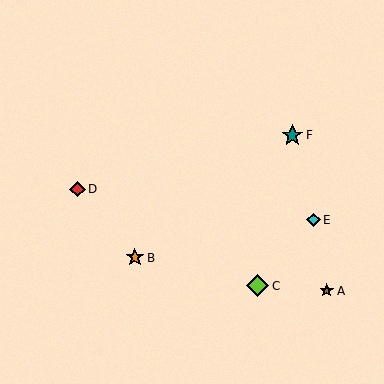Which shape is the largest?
The lime diamond (labeled C) is the largest.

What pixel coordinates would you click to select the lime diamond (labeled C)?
Click at (257, 286) to select the lime diamond C.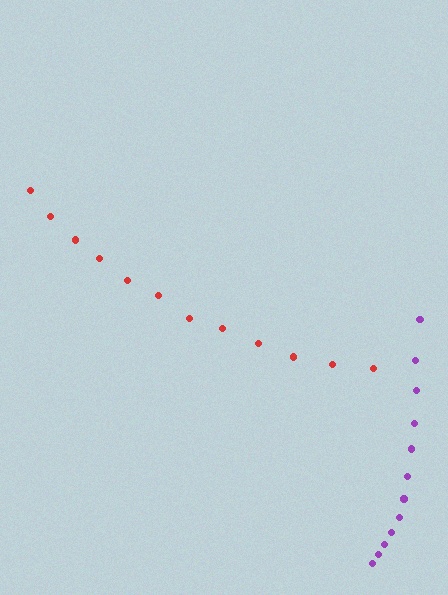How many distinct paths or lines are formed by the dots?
There are 2 distinct paths.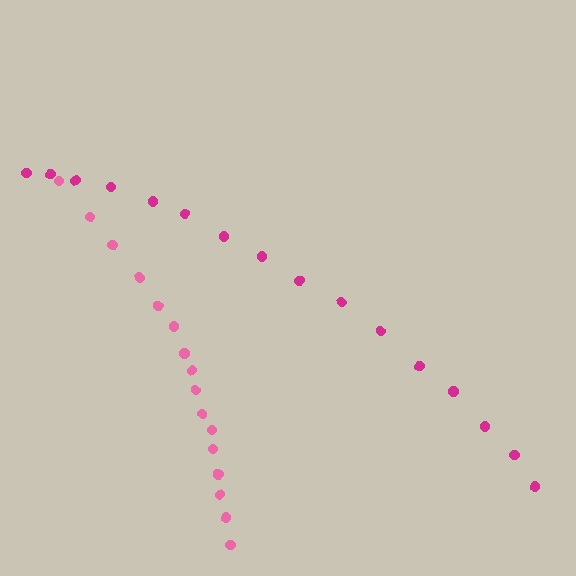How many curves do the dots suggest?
There are 2 distinct paths.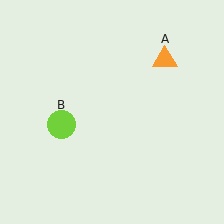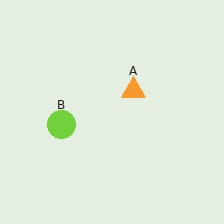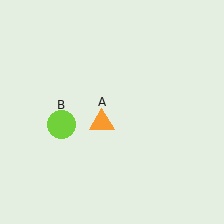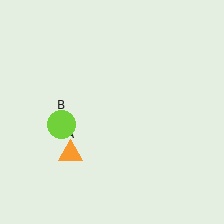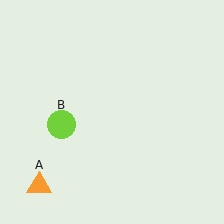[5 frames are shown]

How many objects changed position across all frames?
1 object changed position: orange triangle (object A).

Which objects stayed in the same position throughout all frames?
Lime circle (object B) remained stationary.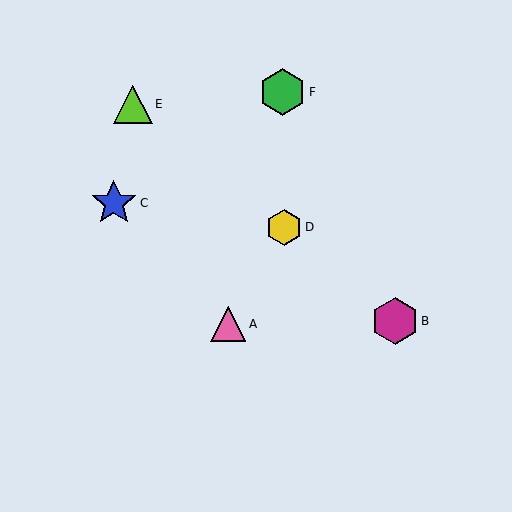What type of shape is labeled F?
Shape F is a green hexagon.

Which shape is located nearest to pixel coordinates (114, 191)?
The blue star (labeled C) at (114, 203) is nearest to that location.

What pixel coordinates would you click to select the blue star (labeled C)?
Click at (114, 203) to select the blue star C.